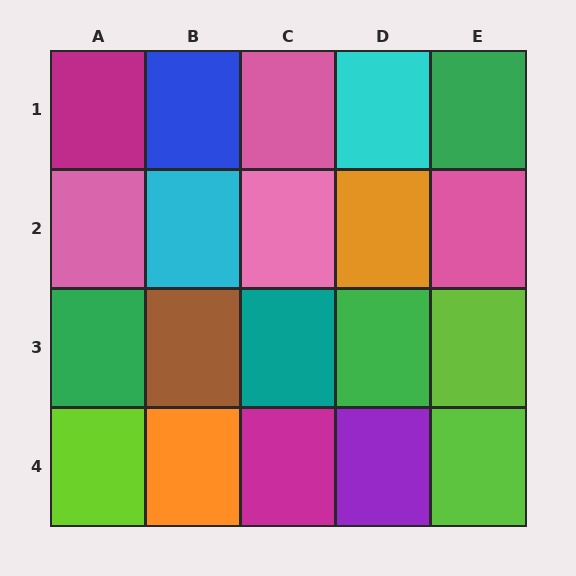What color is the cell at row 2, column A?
Pink.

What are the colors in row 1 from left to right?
Magenta, blue, pink, cyan, green.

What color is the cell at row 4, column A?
Lime.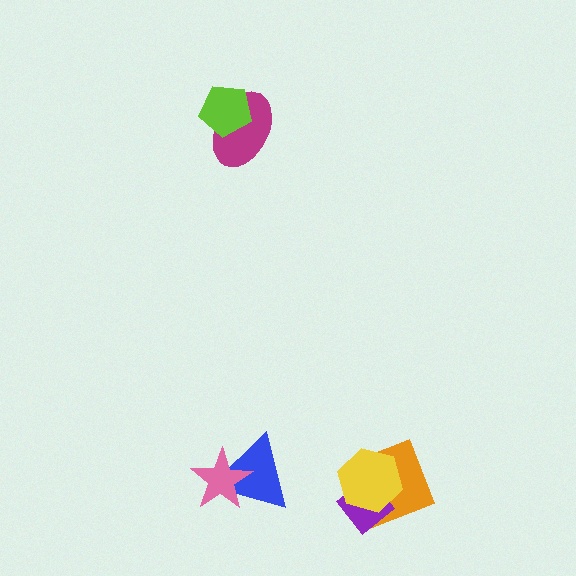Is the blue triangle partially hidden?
Yes, it is partially covered by another shape.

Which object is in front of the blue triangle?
The pink star is in front of the blue triangle.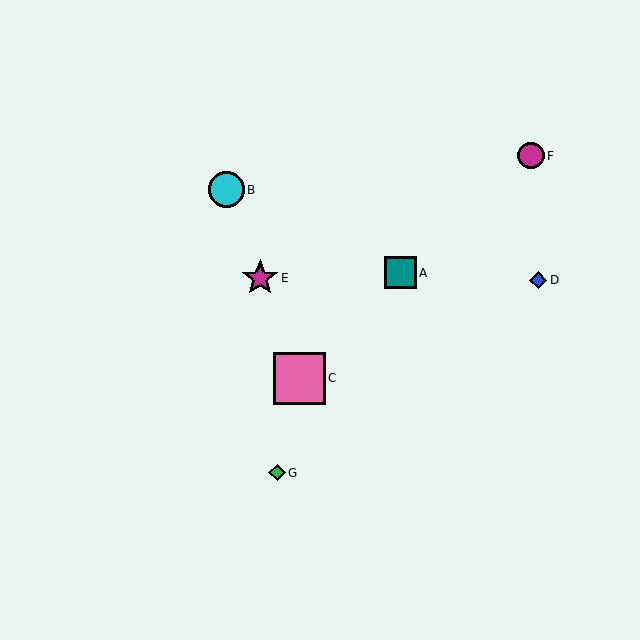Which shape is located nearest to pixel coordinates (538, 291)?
The blue diamond (labeled D) at (538, 280) is nearest to that location.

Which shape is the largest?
The pink square (labeled C) is the largest.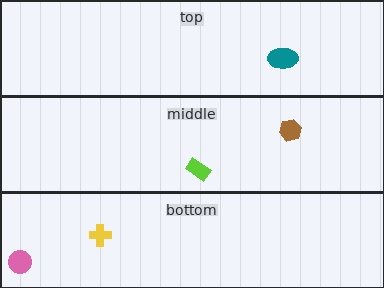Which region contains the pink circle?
The bottom region.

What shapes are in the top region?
The teal ellipse.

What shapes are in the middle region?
The lime rectangle, the brown hexagon.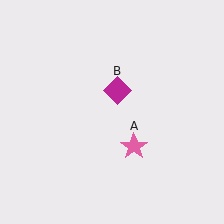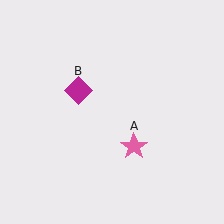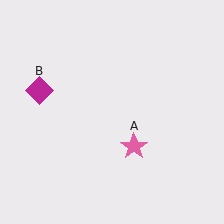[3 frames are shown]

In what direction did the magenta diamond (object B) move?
The magenta diamond (object B) moved left.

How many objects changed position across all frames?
1 object changed position: magenta diamond (object B).